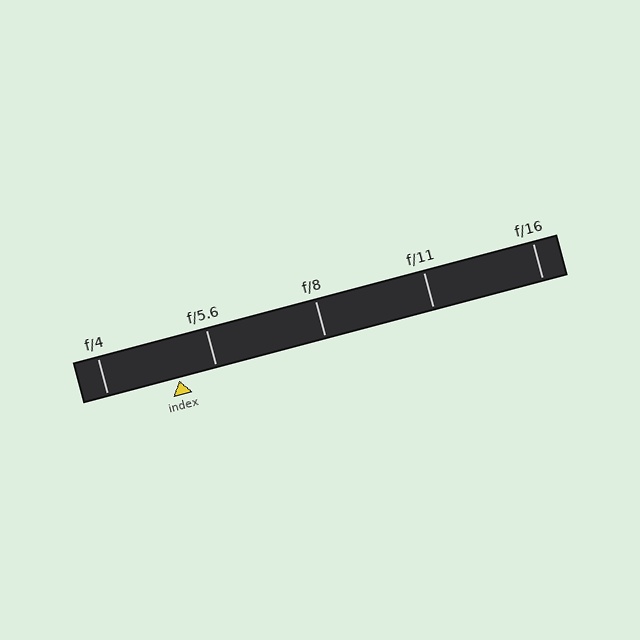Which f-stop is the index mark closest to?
The index mark is closest to f/5.6.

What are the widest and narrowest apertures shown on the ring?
The widest aperture shown is f/4 and the narrowest is f/16.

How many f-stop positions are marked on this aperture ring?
There are 5 f-stop positions marked.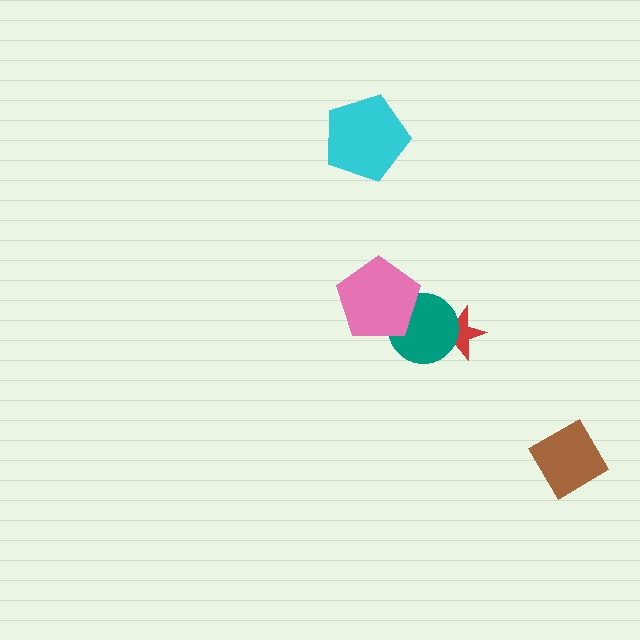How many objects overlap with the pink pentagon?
1 object overlaps with the pink pentagon.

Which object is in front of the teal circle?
The pink pentagon is in front of the teal circle.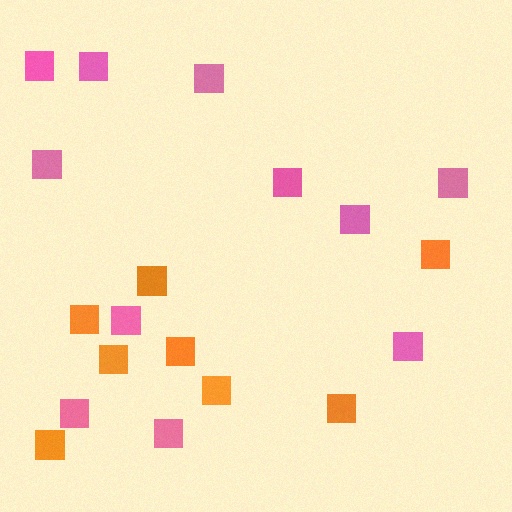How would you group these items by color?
There are 2 groups: one group of orange squares (8) and one group of pink squares (11).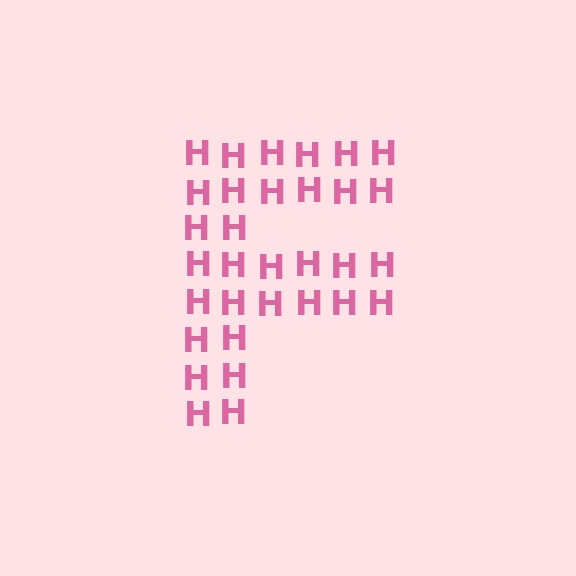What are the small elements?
The small elements are letter H's.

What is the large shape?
The large shape is the letter F.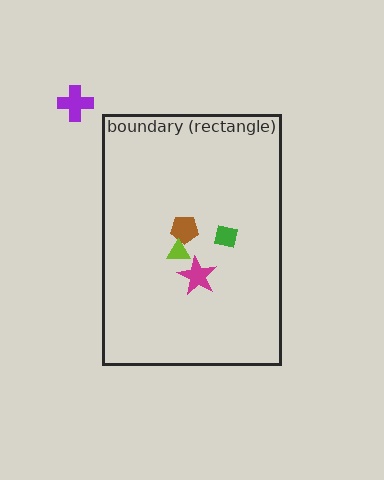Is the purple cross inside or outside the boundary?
Outside.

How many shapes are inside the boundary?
4 inside, 1 outside.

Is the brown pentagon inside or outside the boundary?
Inside.